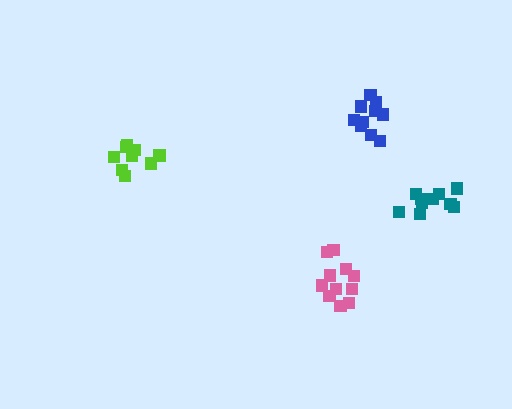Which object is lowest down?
The pink cluster is bottommost.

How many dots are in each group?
Group 1: 9 dots, Group 2: 10 dots, Group 3: 11 dots, Group 4: 10 dots (40 total).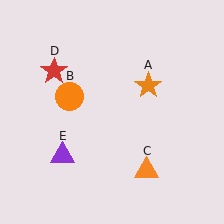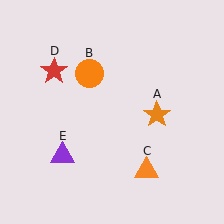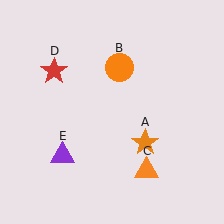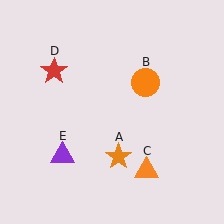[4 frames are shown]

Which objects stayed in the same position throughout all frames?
Orange triangle (object C) and red star (object D) and purple triangle (object E) remained stationary.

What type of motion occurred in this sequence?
The orange star (object A), orange circle (object B) rotated clockwise around the center of the scene.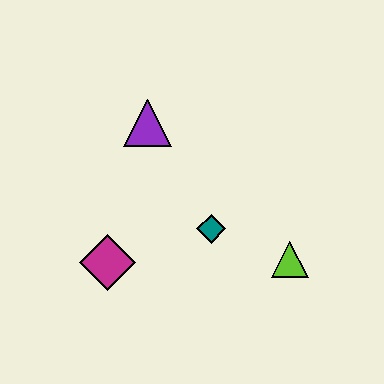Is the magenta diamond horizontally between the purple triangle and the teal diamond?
No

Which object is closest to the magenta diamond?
The teal diamond is closest to the magenta diamond.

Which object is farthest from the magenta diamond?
The lime triangle is farthest from the magenta diamond.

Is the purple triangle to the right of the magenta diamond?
Yes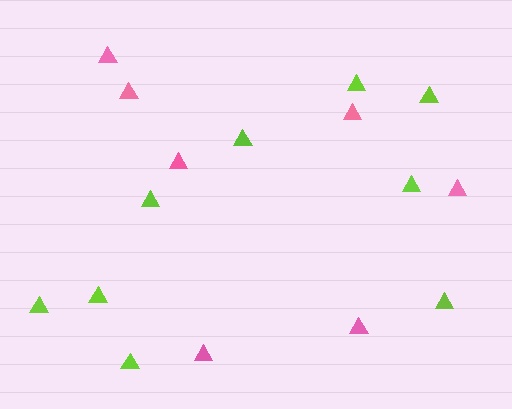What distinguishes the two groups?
There are 2 groups: one group of pink triangles (7) and one group of lime triangles (9).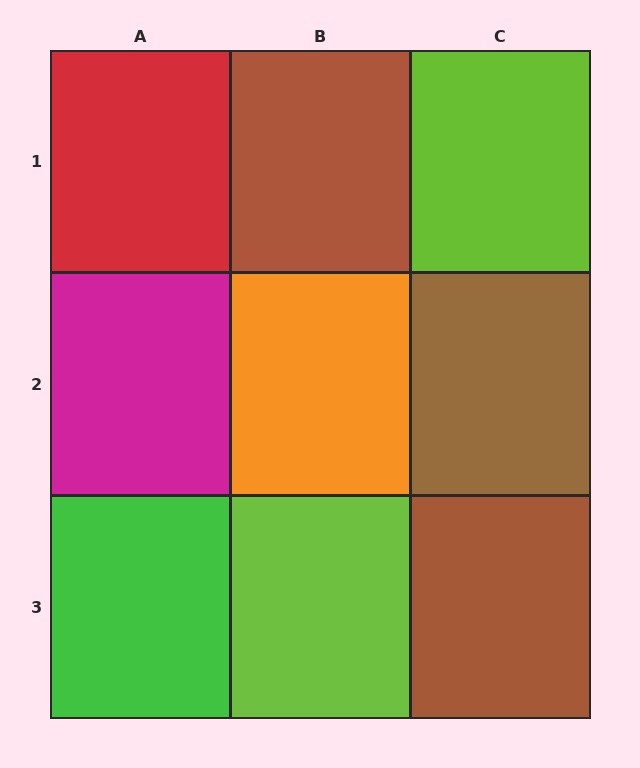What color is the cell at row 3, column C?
Brown.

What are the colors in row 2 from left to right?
Magenta, orange, brown.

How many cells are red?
1 cell is red.